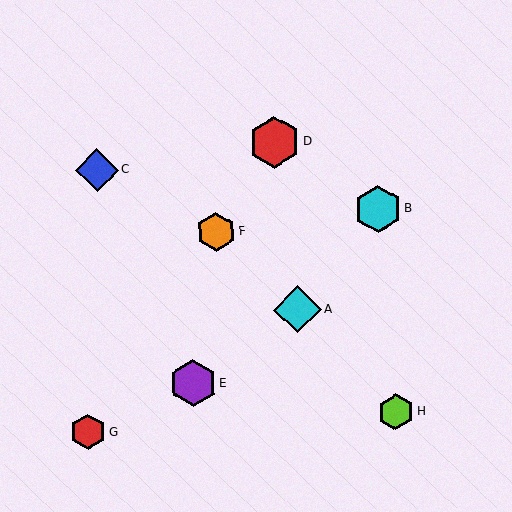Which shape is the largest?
The red hexagon (labeled D) is the largest.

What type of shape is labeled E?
Shape E is a purple hexagon.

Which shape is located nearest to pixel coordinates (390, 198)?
The cyan hexagon (labeled B) at (378, 209) is nearest to that location.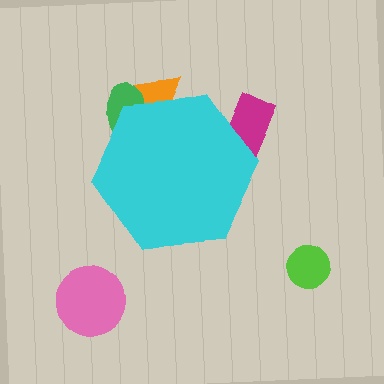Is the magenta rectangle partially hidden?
Yes, the magenta rectangle is partially hidden behind the cyan hexagon.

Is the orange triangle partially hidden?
Yes, the orange triangle is partially hidden behind the cyan hexagon.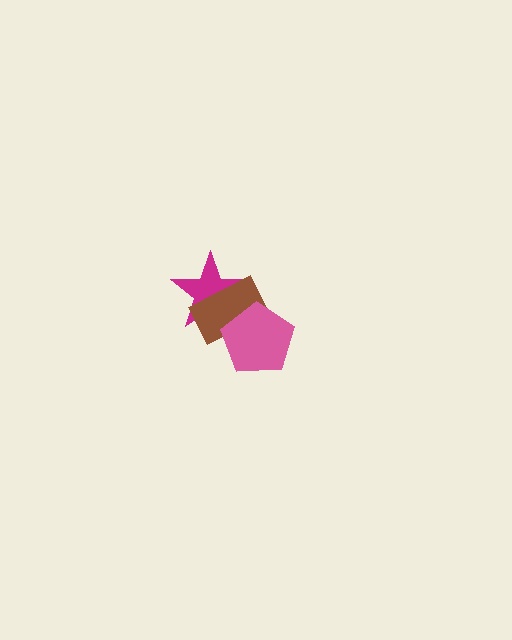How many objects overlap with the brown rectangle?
2 objects overlap with the brown rectangle.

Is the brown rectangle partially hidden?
Yes, it is partially covered by another shape.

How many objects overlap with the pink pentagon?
2 objects overlap with the pink pentagon.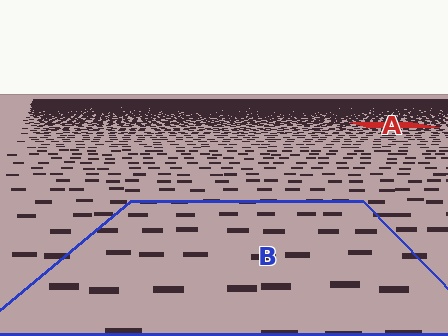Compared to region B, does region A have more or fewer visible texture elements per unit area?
Region A has more texture elements per unit area — they are packed more densely because it is farther away.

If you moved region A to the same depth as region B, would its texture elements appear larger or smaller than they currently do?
They would appear larger. At a closer depth, the same texture elements are projected at a bigger on-screen size.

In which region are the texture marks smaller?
The texture marks are smaller in region A, because it is farther away.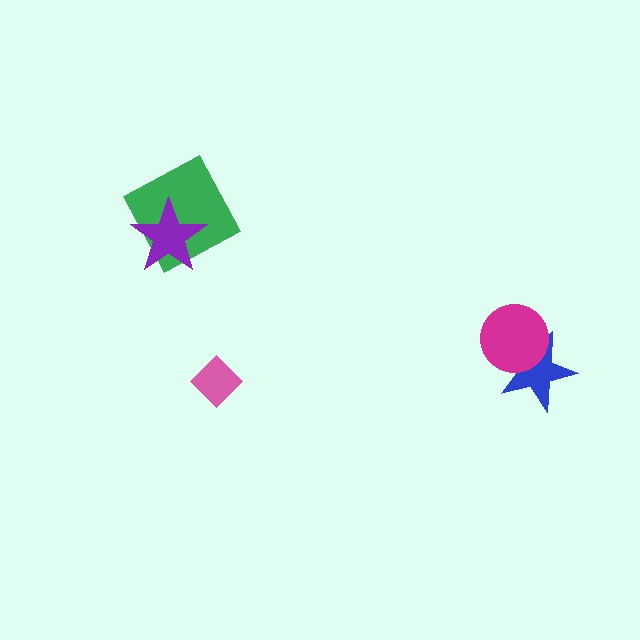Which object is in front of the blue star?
The magenta circle is in front of the blue star.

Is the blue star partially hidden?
Yes, it is partially covered by another shape.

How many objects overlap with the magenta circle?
1 object overlaps with the magenta circle.